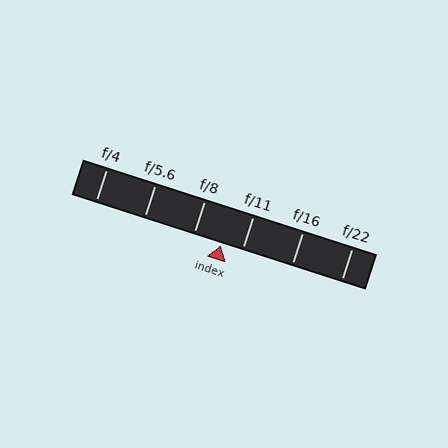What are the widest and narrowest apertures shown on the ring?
The widest aperture shown is f/4 and the narrowest is f/22.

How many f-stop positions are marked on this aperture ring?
There are 6 f-stop positions marked.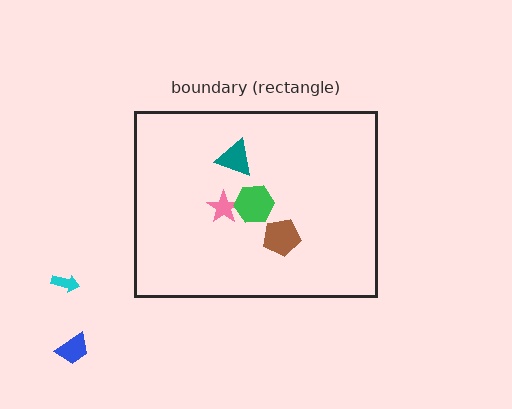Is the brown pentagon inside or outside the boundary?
Inside.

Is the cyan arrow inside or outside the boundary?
Outside.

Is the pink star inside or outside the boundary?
Inside.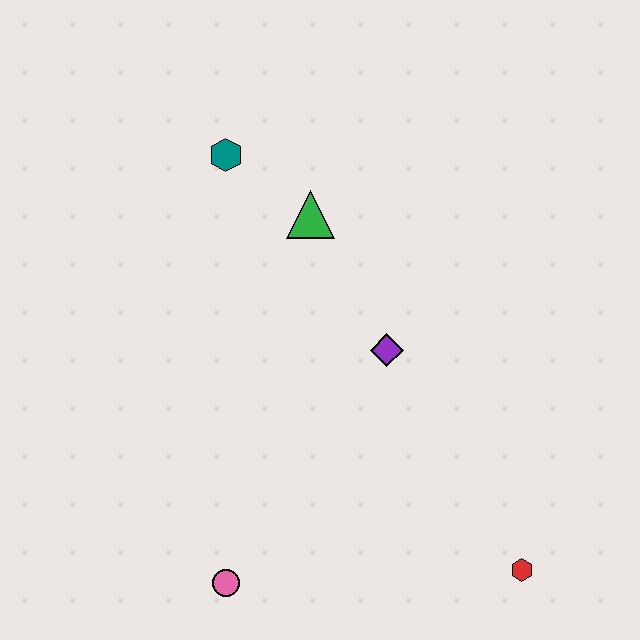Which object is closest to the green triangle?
The teal hexagon is closest to the green triangle.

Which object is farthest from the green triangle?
The red hexagon is farthest from the green triangle.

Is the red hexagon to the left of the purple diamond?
No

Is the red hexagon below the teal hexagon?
Yes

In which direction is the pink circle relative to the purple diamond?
The pink circle is below the purple diamond.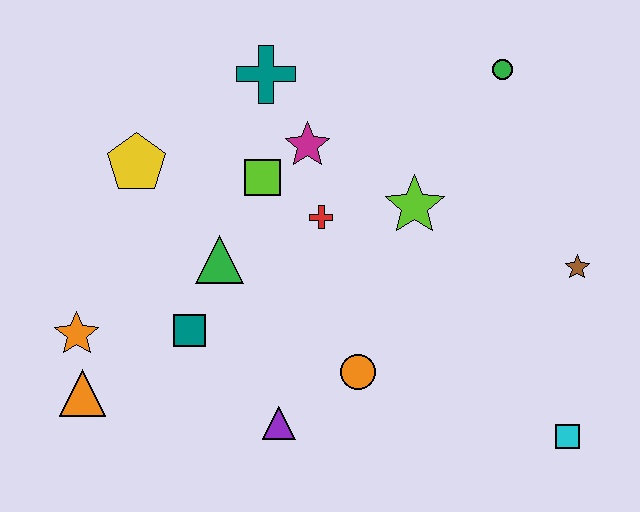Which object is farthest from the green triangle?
The cyan square is farthest from the green triangle.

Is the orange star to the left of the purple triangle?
Yes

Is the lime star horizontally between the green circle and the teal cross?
Yes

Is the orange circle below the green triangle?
Yes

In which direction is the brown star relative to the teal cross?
The brown star is to the right of the teal cross.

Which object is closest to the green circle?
The lime star is closest to the green circle.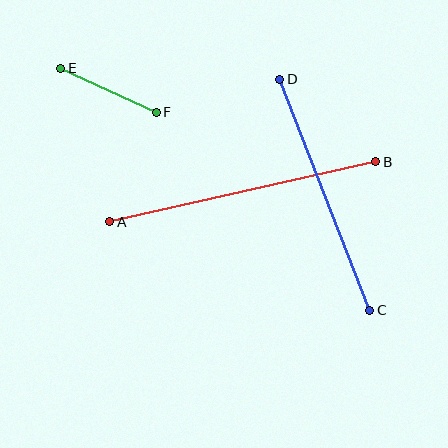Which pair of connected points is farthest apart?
Points A and B are farthest apart.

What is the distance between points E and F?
The distance is approximately 105 pixels.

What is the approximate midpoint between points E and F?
The midpoint is at approximately (109, 90) pixels.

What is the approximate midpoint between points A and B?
The midpoint is at approximately (243, 192) pixels.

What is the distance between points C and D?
The distance is approximately 248 pixels.